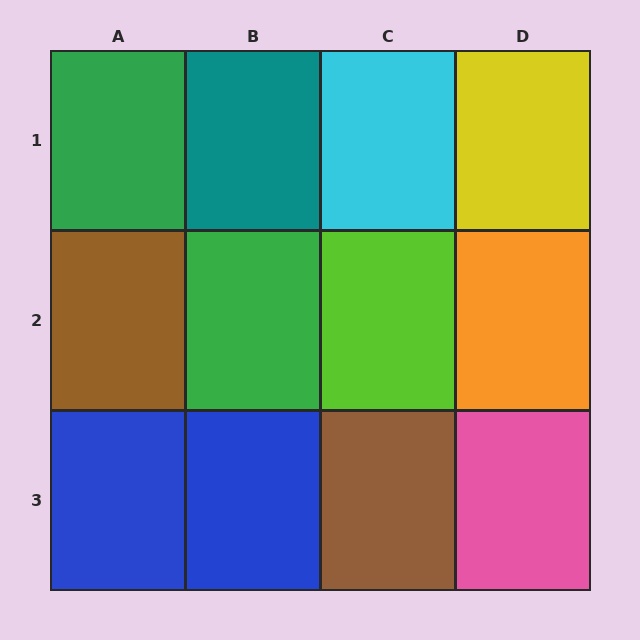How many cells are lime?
1 cell is lime.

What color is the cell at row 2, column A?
Brown.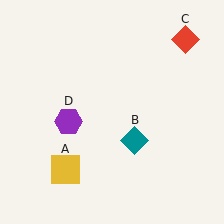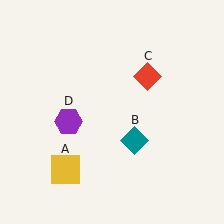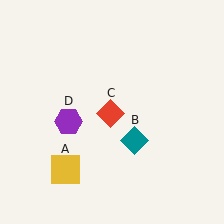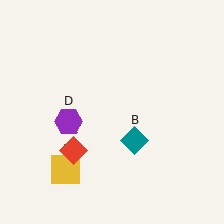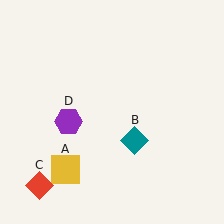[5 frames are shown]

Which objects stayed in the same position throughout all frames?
Yellow square (object A) and teal diamond (object B) and purple hexagon (object D) remained stationary.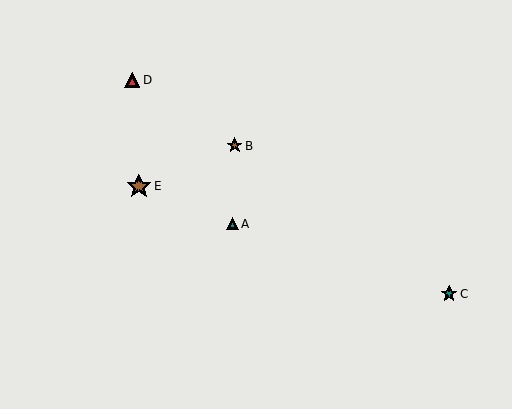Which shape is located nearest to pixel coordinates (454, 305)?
The teal star (labeled C) at (449, 294) is nearest to that location.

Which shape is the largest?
The brown star (labeled E) is the largest.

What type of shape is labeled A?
Shape A is a teal triangle.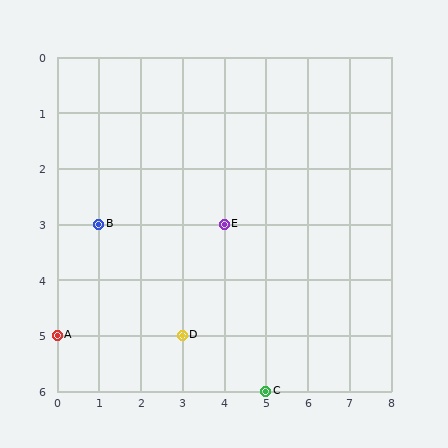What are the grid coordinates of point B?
Point B is at grid coordinates (1, 3).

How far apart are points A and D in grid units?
Points A and D are 3 columns apart.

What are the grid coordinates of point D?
Point D is at grid coordinates (3, 5).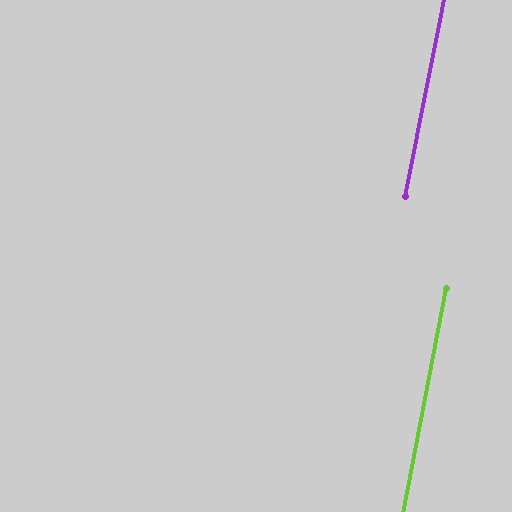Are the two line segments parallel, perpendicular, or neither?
Parallel — their directions differ by only 0.4°.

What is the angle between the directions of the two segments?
Approximately 0 degrees.